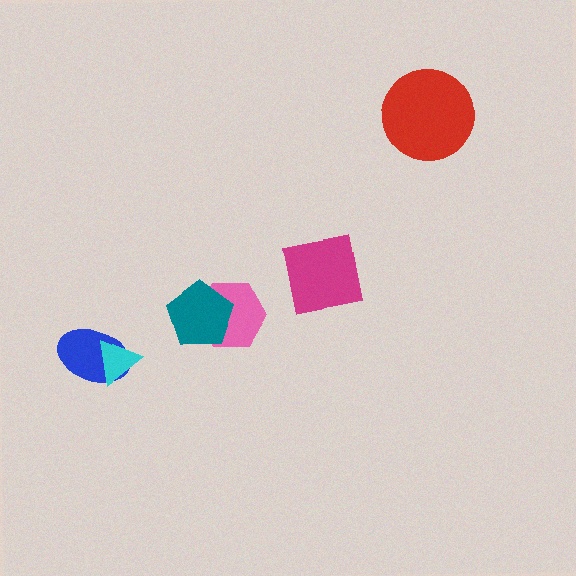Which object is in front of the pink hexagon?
The teal pentagon is in front of the pink hexagon.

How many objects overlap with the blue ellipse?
1 object overlaps with the blue ellipse.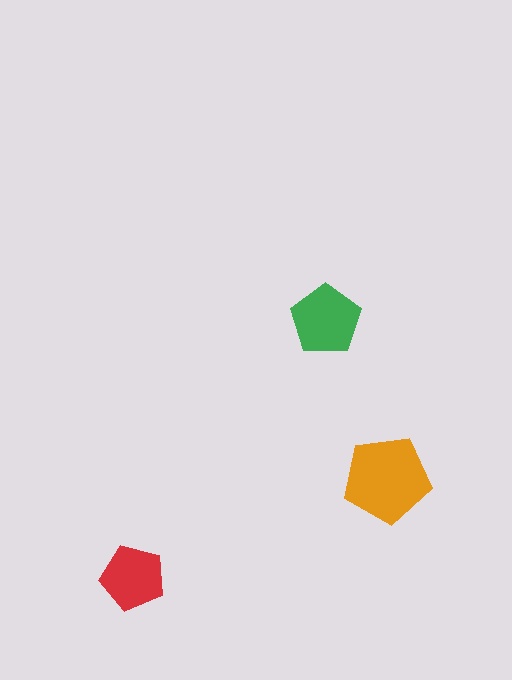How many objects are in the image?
There are 3 objects in the image.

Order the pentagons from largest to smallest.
the orange one, the green one, the red one.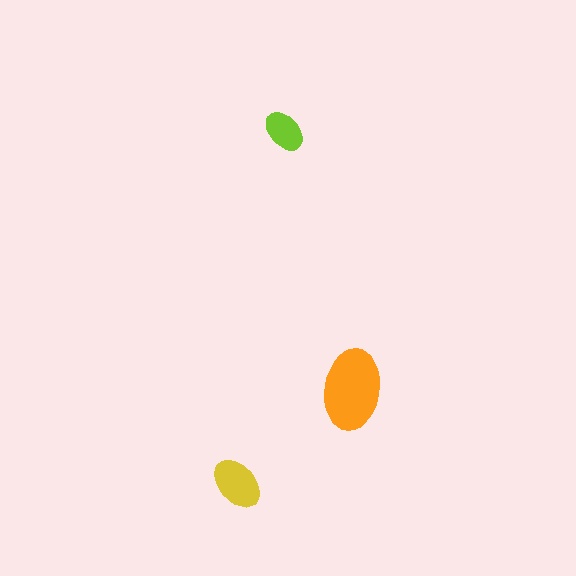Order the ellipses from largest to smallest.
the orange one, the yellow one, the lime one.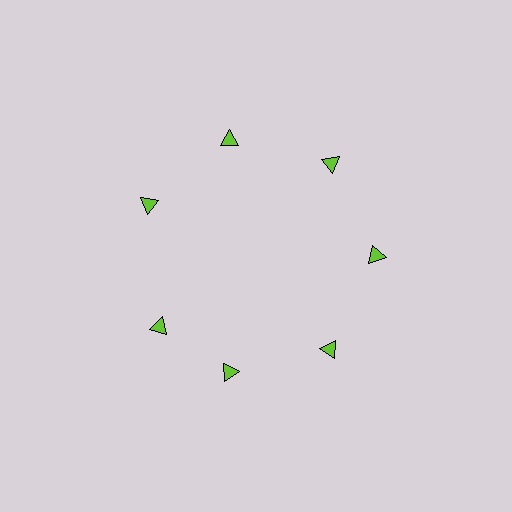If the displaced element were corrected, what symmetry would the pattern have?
It would have 7-fold rotational symmetry — the pattern would map onto itself every 51 degrees.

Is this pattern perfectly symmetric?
No. The 7 lime triangles are arranged in a ring, but one element near the 8 o'clock position is rotated out of alignment along the ring, breaking the 7-fold rotational symmetry.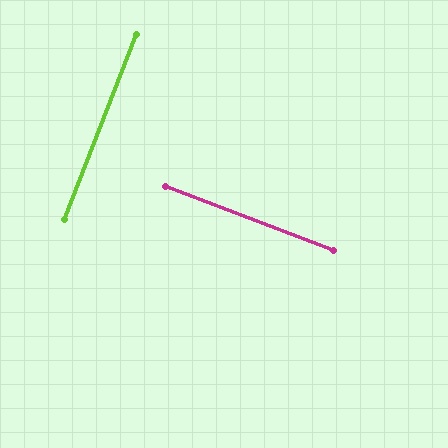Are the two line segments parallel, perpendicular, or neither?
Perpendicular — they meet at approximately 90°.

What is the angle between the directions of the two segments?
Approximately 90 degrees.